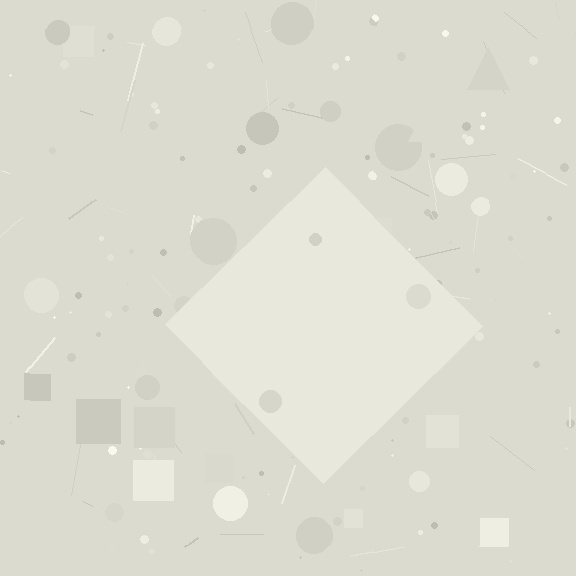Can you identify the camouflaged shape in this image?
The camouflaged shape is a diamond.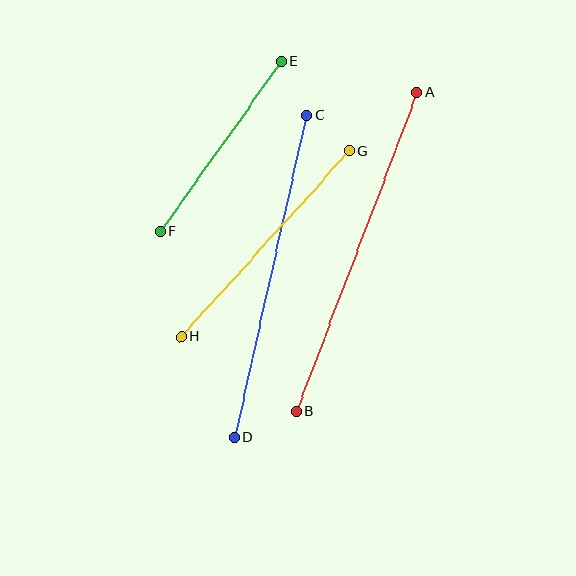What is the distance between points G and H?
The distance is approximately 251 pixels.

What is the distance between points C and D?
The distance is approximately 330 pixels.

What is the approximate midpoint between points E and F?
The midpoint is at approximately (221, 146) pixels.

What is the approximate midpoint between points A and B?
The midpoint is at approximately (356, 252) pixels.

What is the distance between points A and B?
The distance is approximately 341 pixels.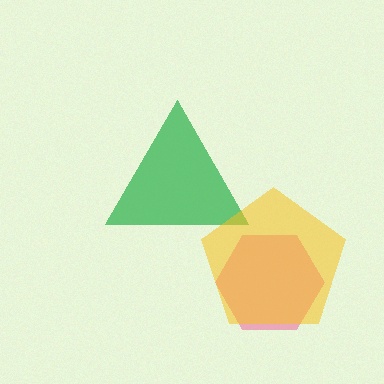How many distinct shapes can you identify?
There are 3 distinct shapes: a green triangle, a pink hexagon, a yellow pentagon.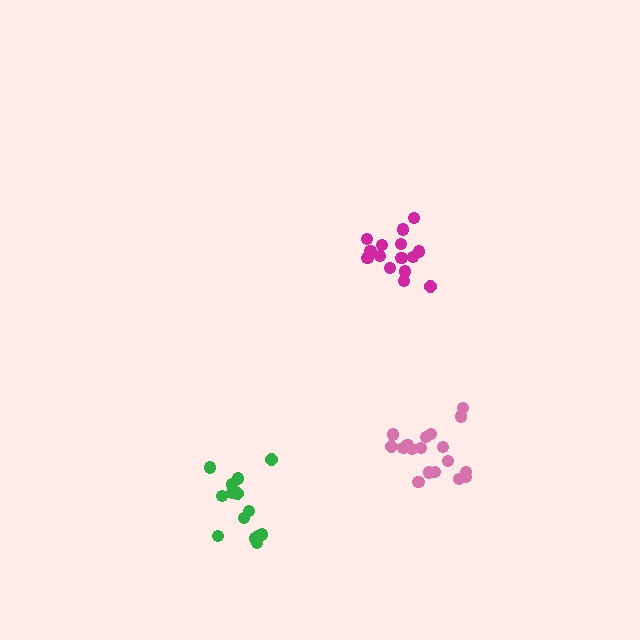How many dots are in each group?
Group 1: 18 dots, Group 2: 14 dots, Group 3: 15 dots (47 total).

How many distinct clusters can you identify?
There are 3 distinct clusters.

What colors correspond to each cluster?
The clusters are colored: pink, green, magenta.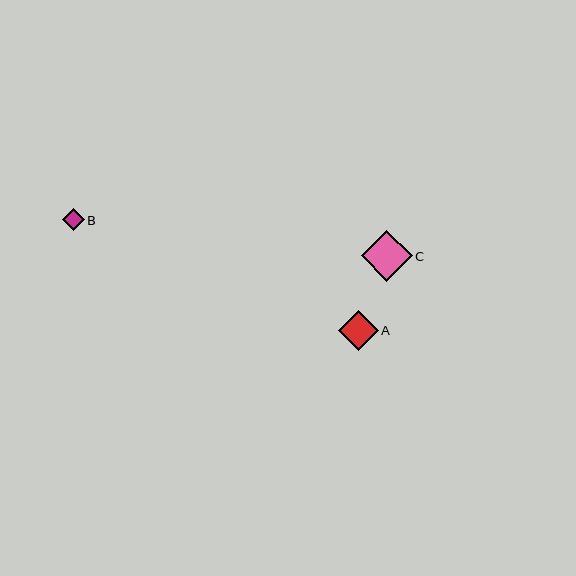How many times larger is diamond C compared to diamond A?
Diamond C is approximately 1.3 times the size of diamond A.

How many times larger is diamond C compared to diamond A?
Diamond C is approximately 1.3 times the size of diamond A.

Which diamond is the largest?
Diamond C is the largest with a size of approximately 51 pixels.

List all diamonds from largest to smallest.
From largest to smallest: C, A, B.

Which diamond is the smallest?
Diamond B is the smallest with a size of approximately 22 pixels.